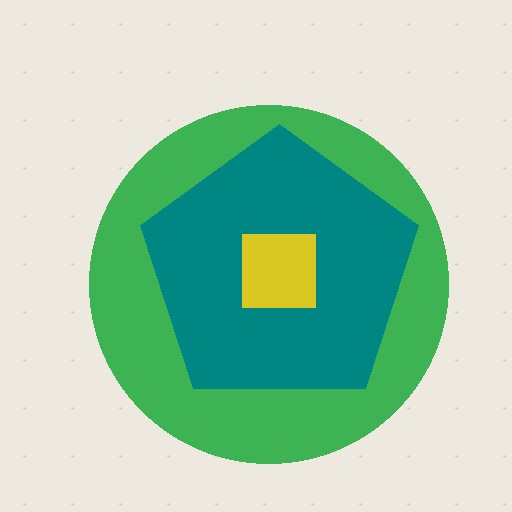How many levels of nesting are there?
3.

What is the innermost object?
The yellow square.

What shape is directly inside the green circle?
The teal pentagon.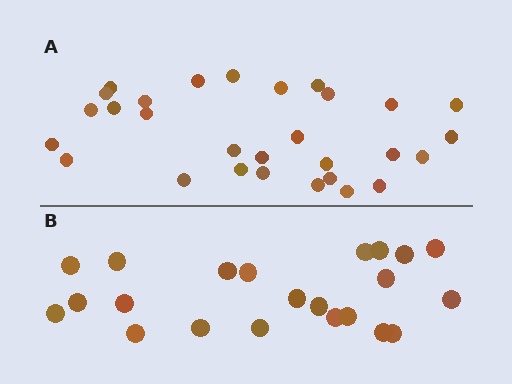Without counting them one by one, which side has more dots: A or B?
Region A (the top region) has more dots.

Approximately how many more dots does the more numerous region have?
Region A has roughly 8 or so more dots than region B.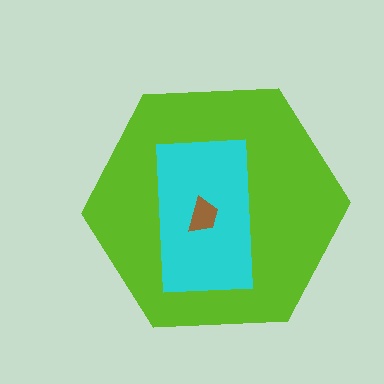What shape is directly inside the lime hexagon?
The cyan rectangle.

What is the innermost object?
The brown trapezoid.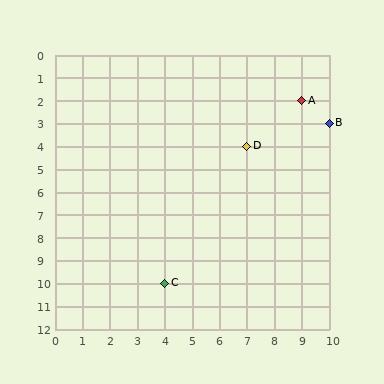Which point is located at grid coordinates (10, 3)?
Point B is at (10, 3).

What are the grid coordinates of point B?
Point B is at grid coordinates (10, 3).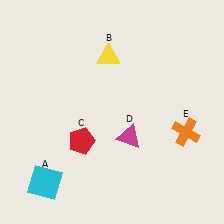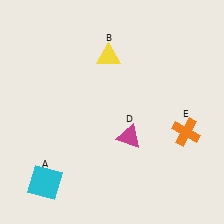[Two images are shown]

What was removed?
The red pentagon (C) was removed in Image 2.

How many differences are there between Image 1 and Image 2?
There is 1 difference between the two images.